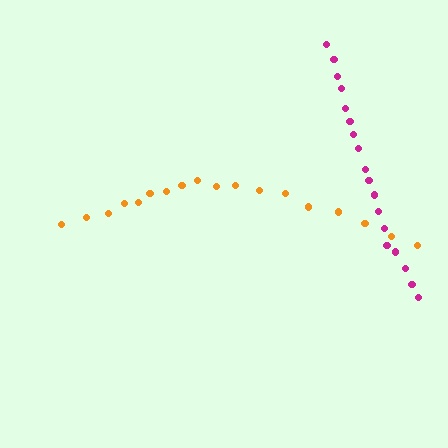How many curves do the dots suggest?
There are 2 distinct paths.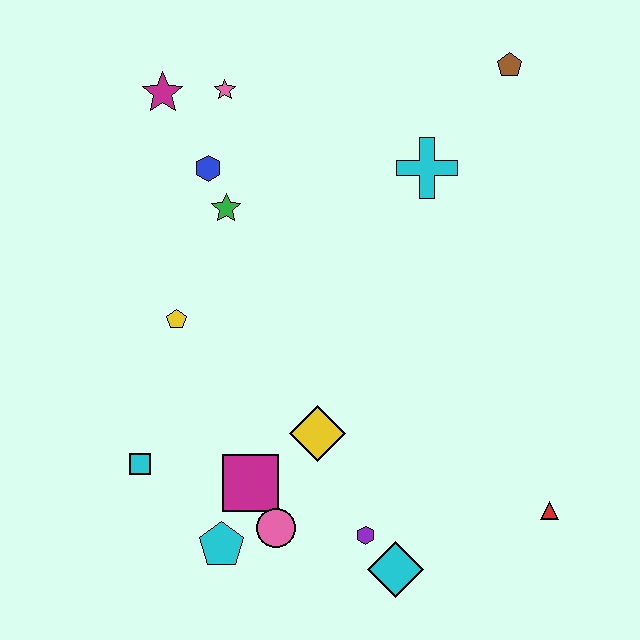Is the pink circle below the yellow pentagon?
Yes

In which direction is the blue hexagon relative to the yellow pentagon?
The blue hexagon is above the yellow pentagon.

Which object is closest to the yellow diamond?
The magenta square is closest to the yellow diamond.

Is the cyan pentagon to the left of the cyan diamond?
Yes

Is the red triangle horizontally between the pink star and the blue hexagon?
No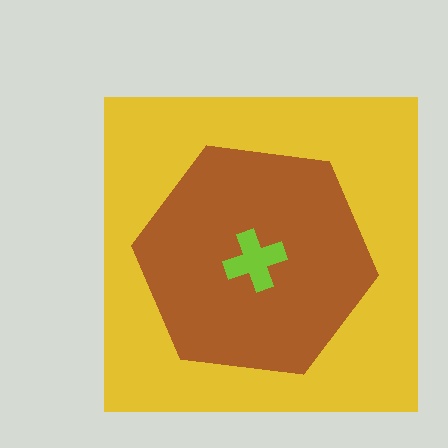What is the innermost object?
The lime cross.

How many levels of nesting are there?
3.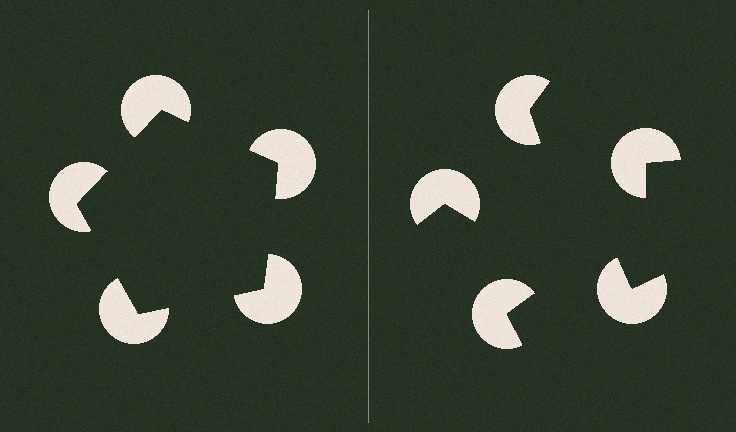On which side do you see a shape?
An illusory pentagon appears on the left side. On the right side the wedge cuts are rotated, so no coherent shape forms.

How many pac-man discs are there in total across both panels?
10 — 5 on each side.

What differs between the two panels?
The pac-man discs are positioned identically on both sides; only the wedge orientations differ. On the left they align to a pentagon; on the right they are misaligned.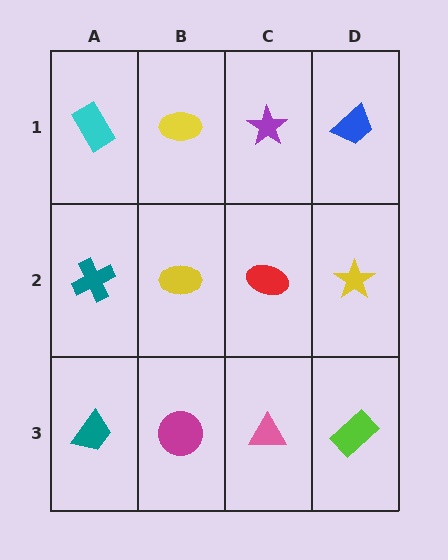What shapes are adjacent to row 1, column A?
A teal cross (row 2, column A), a yellow ellipse (row 1, column B).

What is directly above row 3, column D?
A yellow star.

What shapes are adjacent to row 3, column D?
A yellow star (row 2, column D), a pink triangle (row 3, column C).